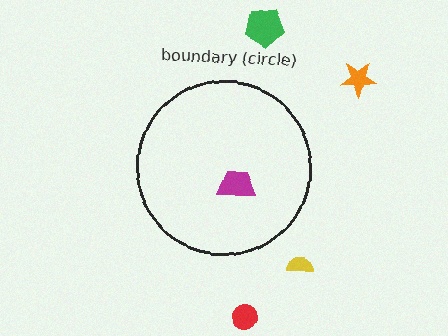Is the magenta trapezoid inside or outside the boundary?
Inside.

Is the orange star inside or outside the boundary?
Outside.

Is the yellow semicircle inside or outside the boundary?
Outside.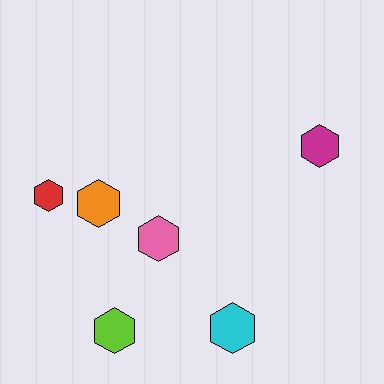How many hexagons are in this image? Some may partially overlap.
There are 6 hexagons.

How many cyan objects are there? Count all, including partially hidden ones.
There is 1 cyan object.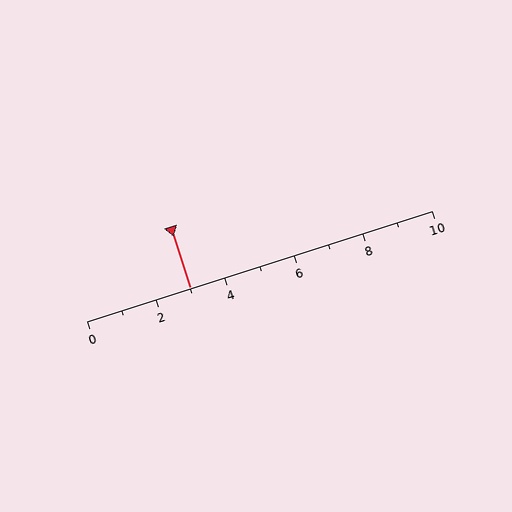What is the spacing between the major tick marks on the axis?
The major ticks are spaced 2 apart.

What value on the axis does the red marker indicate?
The marker indicates approximately 3.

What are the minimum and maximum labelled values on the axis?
The axis runs from 0 to 10.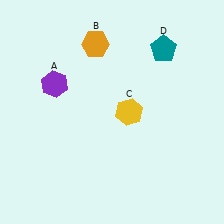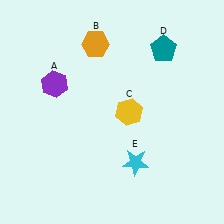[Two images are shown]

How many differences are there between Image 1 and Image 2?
There is 1 difference between the two images.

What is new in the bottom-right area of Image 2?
A cyan star (E) was added in the bottom-right area of Image 2.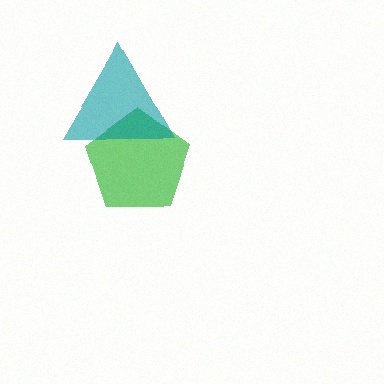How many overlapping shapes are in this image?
There are 2 overlapping shapes in the image.